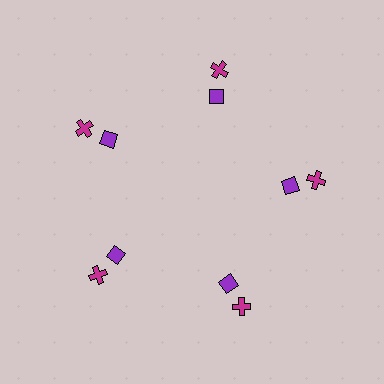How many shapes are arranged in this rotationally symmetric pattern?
There are 10 shapes, arranged in 5 groups of 2.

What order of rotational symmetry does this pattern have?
This pattern has 5-fold rotational symmetry.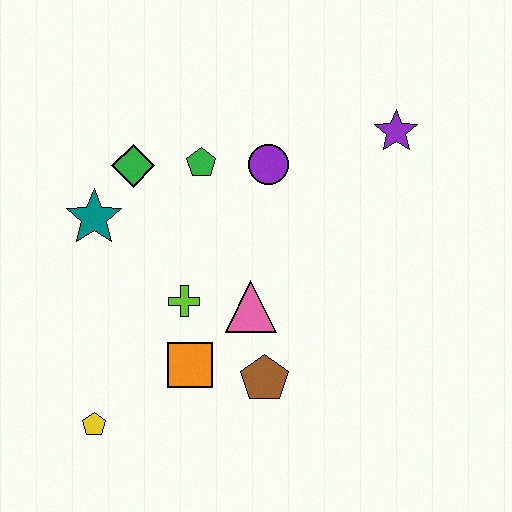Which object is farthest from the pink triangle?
The purple star is farthest from the pink triangle.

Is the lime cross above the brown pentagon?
Yes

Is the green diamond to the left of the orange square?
Yes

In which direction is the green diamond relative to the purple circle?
The green diamond is to the left of the purple circle.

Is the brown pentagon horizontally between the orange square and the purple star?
Yes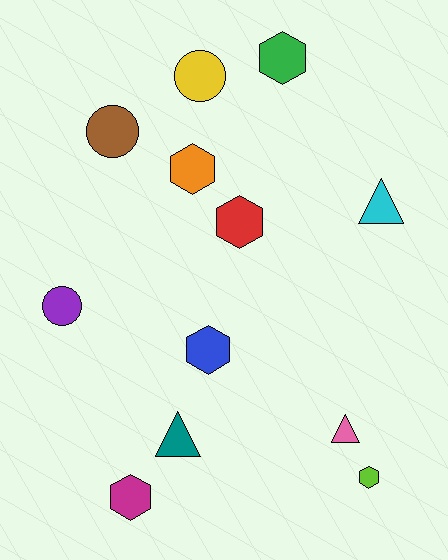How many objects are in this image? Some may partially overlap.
There are 12 objects.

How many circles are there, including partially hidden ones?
There are 3 circles.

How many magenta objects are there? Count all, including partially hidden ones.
There is 1 magenta object.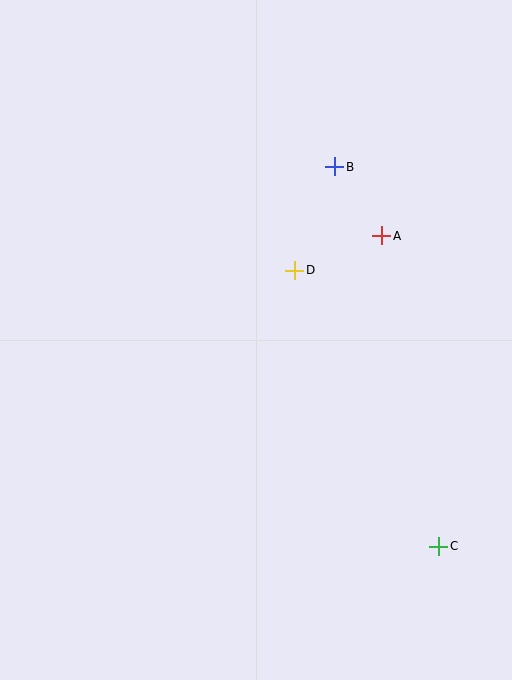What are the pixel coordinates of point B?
Point B is at (335, 167).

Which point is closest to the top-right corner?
Point B is closest to the top-right corner.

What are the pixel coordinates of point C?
Point C is at (439, 546).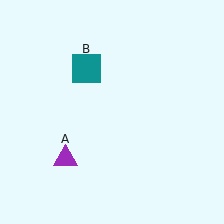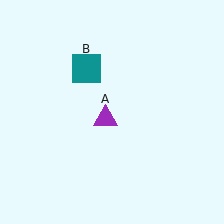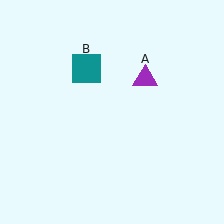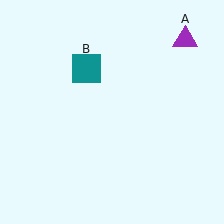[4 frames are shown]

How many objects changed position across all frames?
1 object changed position: purple triangle (object A).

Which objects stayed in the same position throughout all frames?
Teal square (object B) remained stationary.